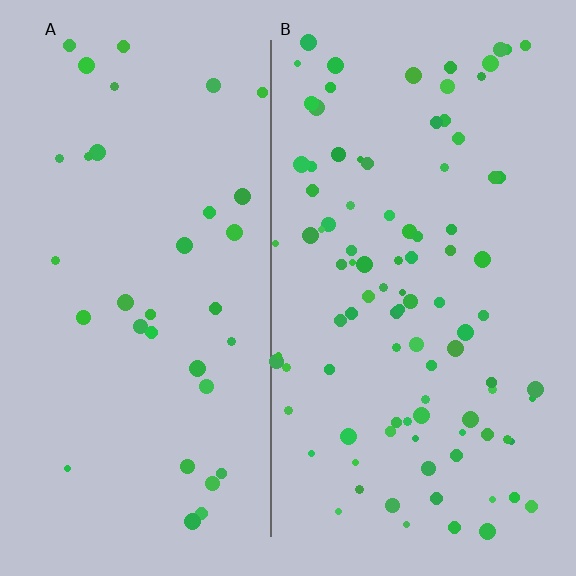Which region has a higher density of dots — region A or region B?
B (the right).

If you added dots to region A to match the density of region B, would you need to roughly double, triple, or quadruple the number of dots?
Approximately triple.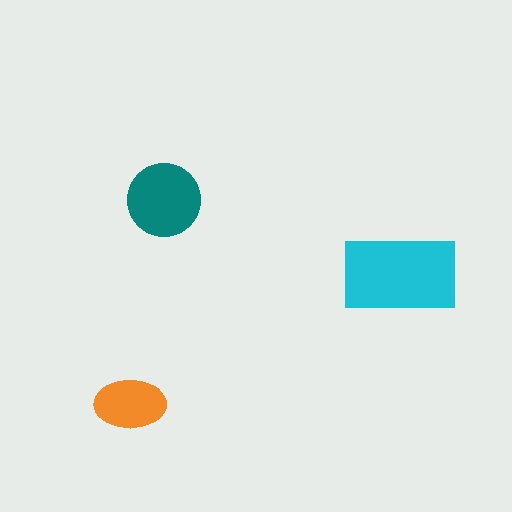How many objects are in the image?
There are 3 objects in the image.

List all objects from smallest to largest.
The orange ellipse, the teal circle, the cyan rectangle.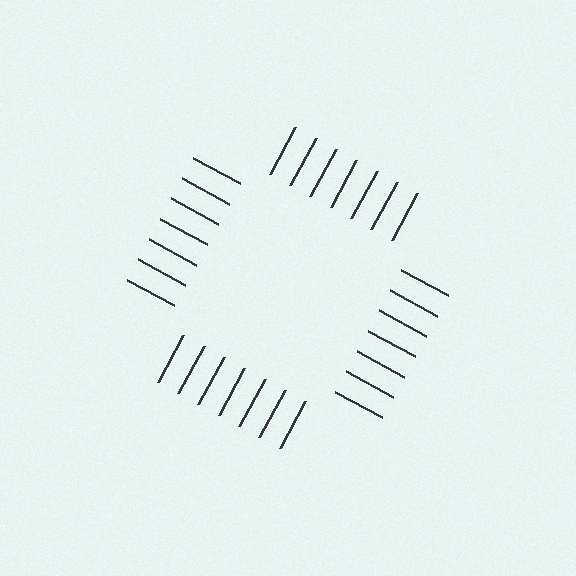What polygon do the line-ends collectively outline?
An illusory square — the line segments terminate on its edges but no continuous stroke is drawn.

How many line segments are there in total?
28 — 7 along each of the 4 edges.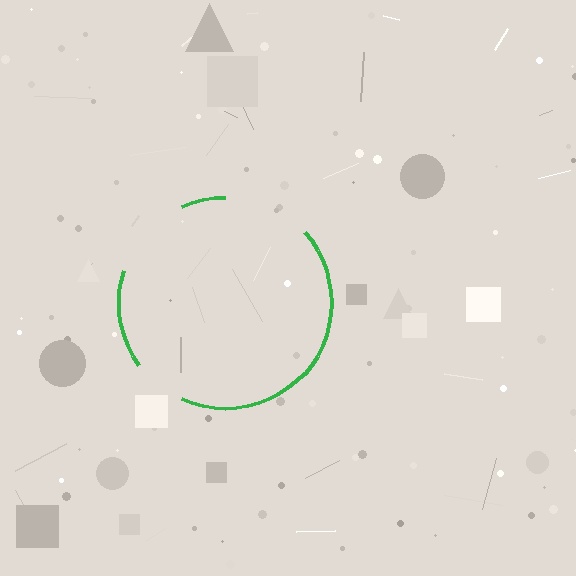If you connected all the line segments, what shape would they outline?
They would outline a circle.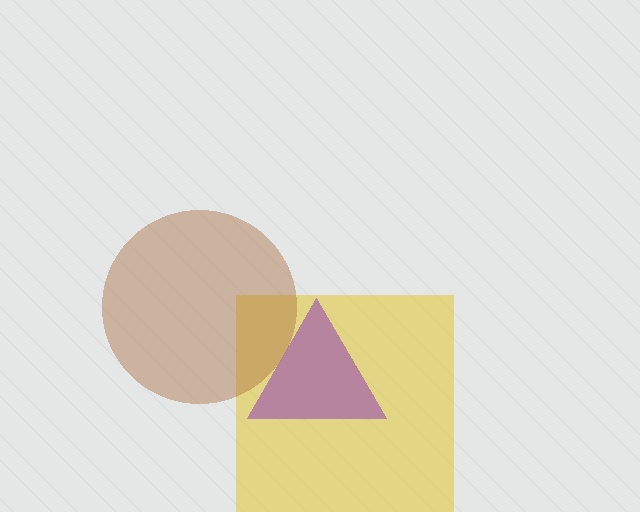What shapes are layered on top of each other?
The layered shapes are: a yellow square, a brown circle, a purple triangle.